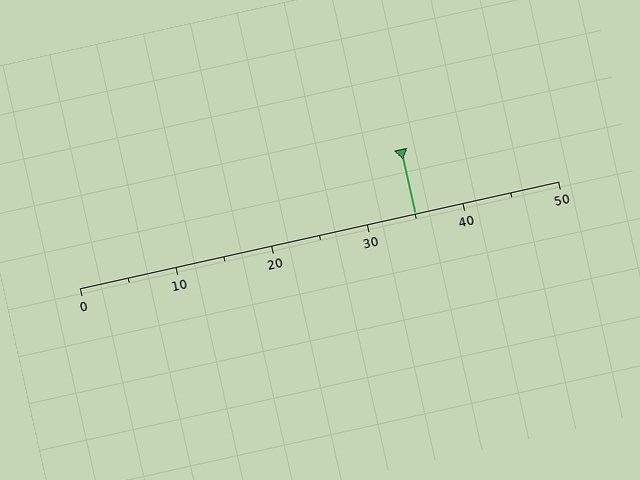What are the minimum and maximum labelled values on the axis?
The axis runs from 0 to 50.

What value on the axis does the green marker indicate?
The marker indicates approximately 35.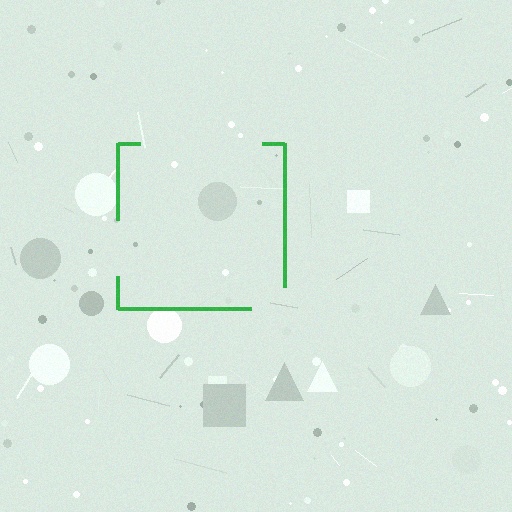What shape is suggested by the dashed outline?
The dashed outline suggests a square.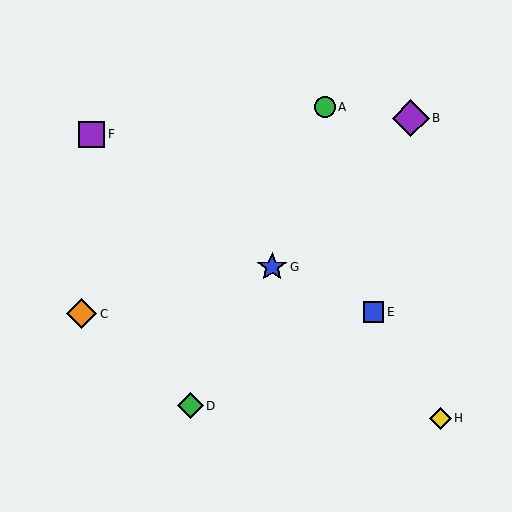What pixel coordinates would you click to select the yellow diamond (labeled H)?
Click at (440, 418) to select the yellow diamond H.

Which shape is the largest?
The purple diamond (labeled B) is the largest.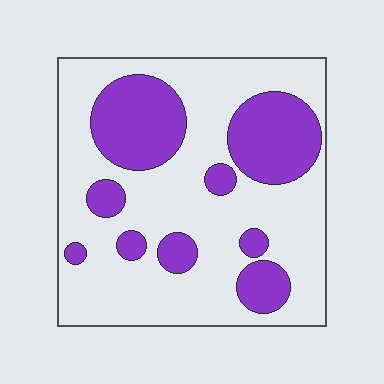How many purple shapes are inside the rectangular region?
9.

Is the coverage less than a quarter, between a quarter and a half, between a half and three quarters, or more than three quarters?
Between a quarter and a half.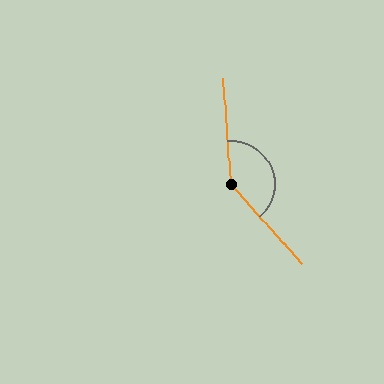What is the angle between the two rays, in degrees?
Approximately 143 degrees.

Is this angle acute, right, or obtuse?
It is obtuse.